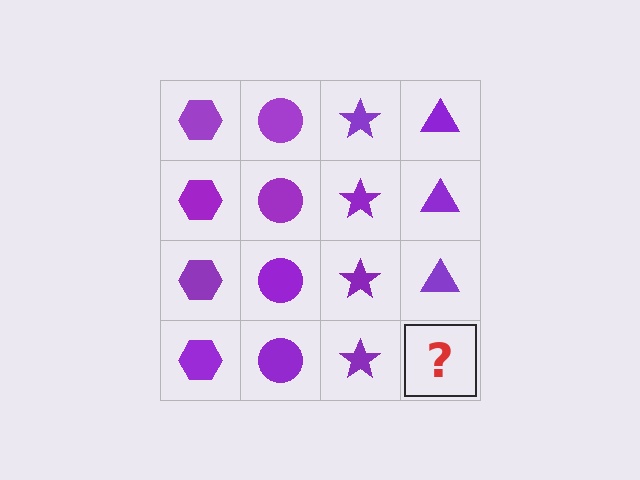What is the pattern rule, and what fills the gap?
The rule is that each column has a consistent shape. The gap should be filled with a purple triangle.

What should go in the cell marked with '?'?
The missing cell should contain a purple triangle.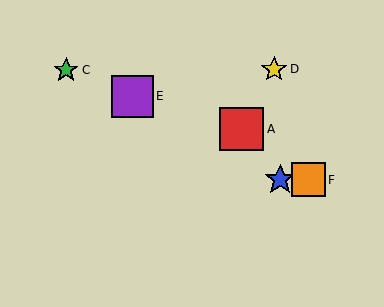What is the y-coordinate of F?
Object F is at y≈180.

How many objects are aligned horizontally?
2 objects (B, F) are aligned horizontally.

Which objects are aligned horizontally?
Objects B, F are aligned horizontally.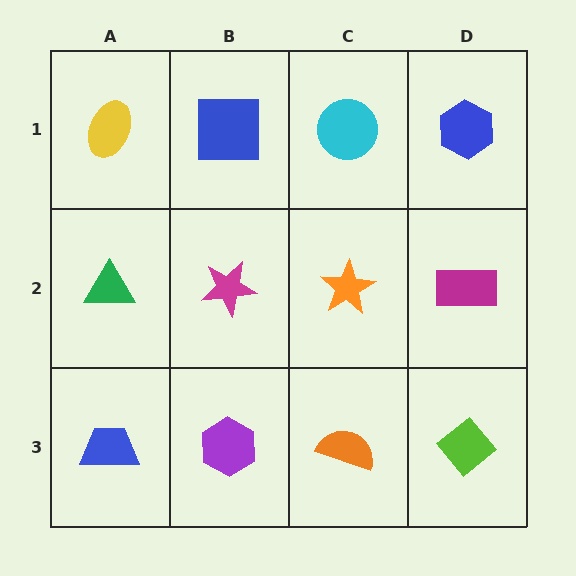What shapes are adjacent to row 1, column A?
A green triangle (row 2, column A), a blue square (row 1, column B).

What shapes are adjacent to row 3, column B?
A magenta star (row 2, column B), a blue trapezoid (row 3, column A), an orange semicircle (row 3, column C).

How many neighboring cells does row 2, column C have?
4.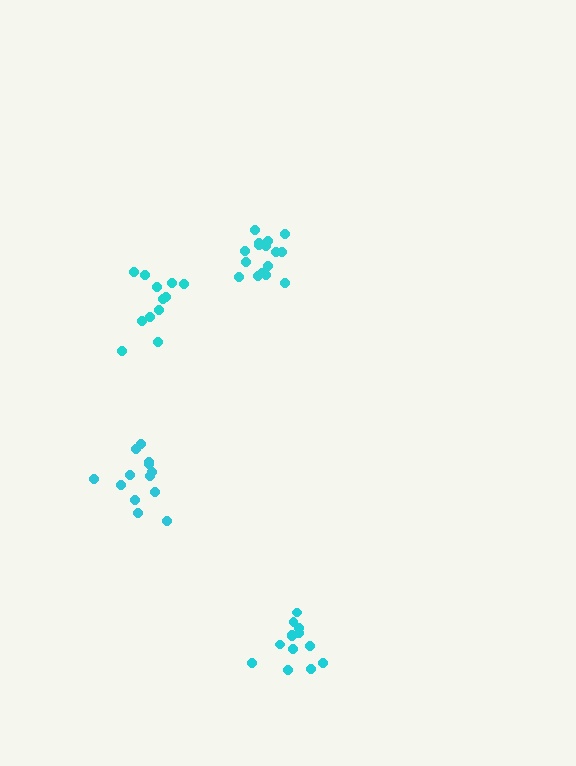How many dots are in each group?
Group 1: 13 dots, Group 2: 16 dots, Group 3: 13 dots, Group 4: 12 dots (54 total).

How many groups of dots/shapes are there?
There are 4 groups.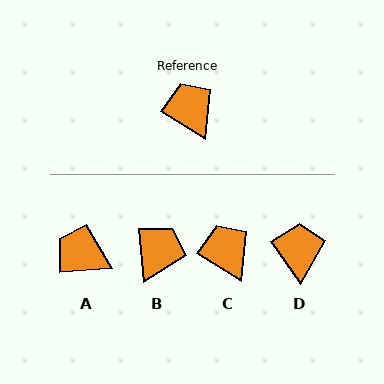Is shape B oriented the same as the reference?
No, it is off by about 53 degrees.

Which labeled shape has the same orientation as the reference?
C.